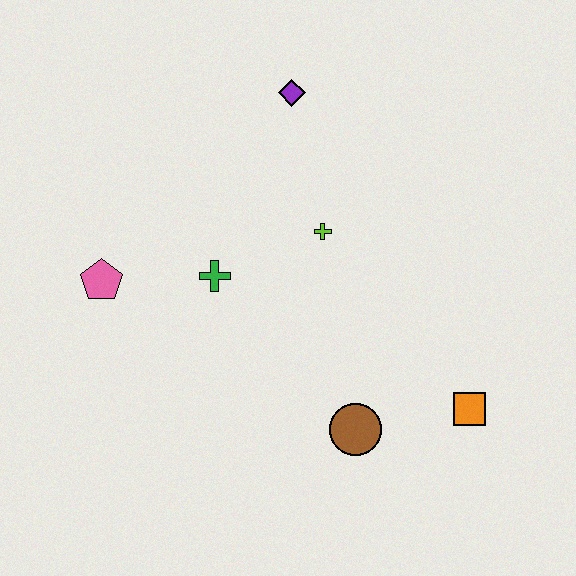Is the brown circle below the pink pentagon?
Yes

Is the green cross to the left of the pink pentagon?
No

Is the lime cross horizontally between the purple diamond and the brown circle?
Yes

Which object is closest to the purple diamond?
The lime cross is closest to the purple diamond.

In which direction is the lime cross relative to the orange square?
The lime cross is above the orange square.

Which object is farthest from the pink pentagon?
The orange square is farthest from the pink pentagon.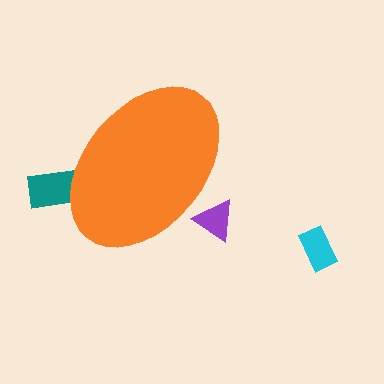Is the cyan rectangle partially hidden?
No, the cyan rectangle is fully visible.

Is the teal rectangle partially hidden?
Yes, the teal rectangle is partially hidden behind the orange ellipse.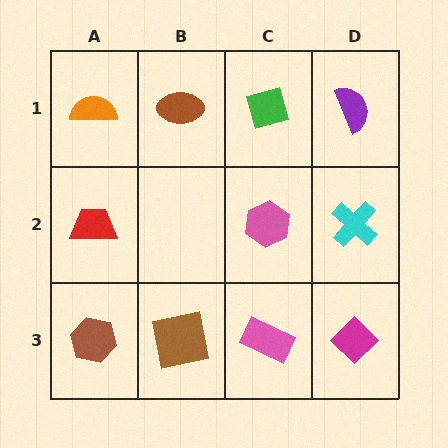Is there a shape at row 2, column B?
No, that cell is empty.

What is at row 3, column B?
A brown square.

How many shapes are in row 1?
4 shapes.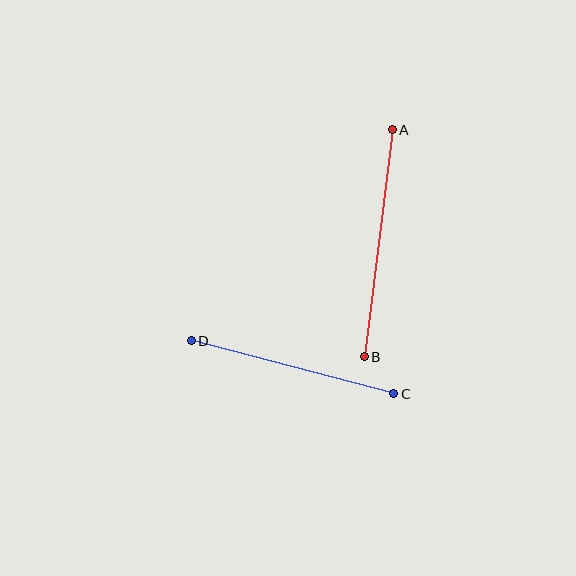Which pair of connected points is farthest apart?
Points A and B are farthest apart.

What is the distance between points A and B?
The distance is approximately 229 pixels.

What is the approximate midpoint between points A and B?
The midpoint is at approximately (378, 243) pixels.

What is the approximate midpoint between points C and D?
The midpoint is at approximately (293, 367) pixels.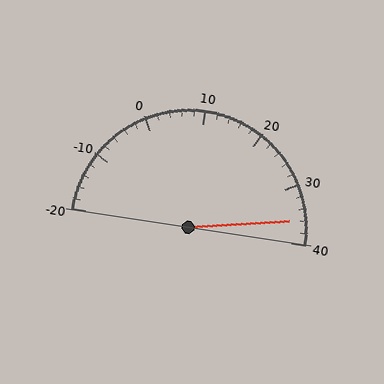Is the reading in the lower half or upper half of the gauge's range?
The reading is in the upper half of the range (-20 to 40).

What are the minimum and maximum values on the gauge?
The gauge ranges from -20 to 40.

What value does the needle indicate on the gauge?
The needle indicates approximately 36.